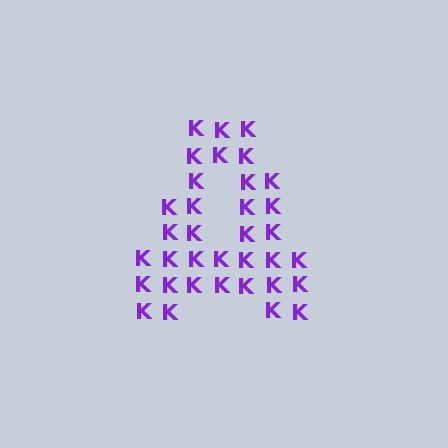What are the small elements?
The small elements are letter K's.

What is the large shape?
The large shape is the letter A.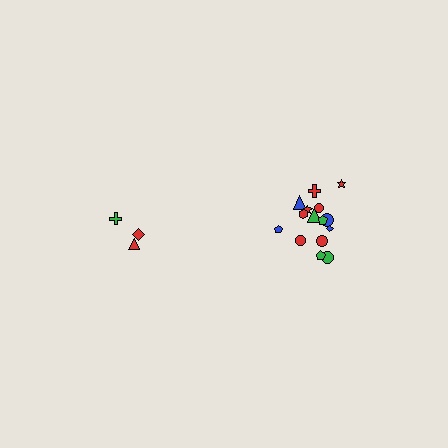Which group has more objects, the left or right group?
The right group.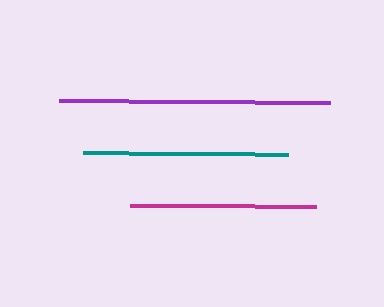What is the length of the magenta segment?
The magenta segment is approximately 185 pixels long.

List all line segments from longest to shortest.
From longest to shortest: purple, teal, magenta.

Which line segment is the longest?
The purple line is the longest at approximately 270 pixels.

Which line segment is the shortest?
The magenta line is the shortest at approximately 185 pixels.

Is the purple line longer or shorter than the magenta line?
The purple line is longer than the magenta line.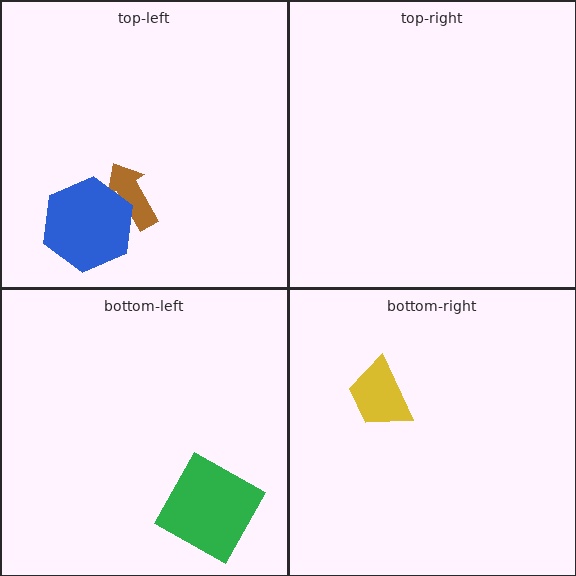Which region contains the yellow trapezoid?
The bottom-right region.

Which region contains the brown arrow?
The top-left region.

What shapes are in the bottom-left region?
The green square.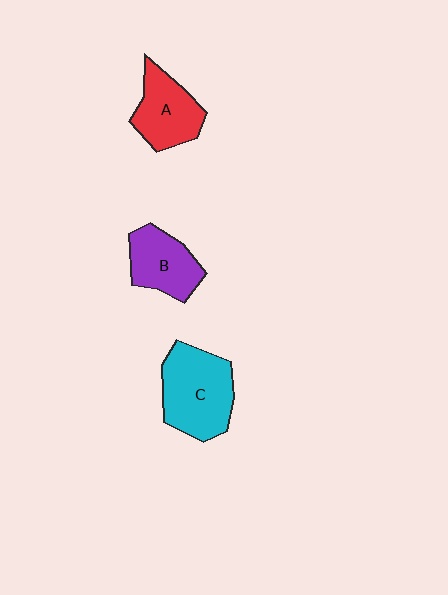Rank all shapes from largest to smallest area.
From largest to smallest: C (cyan), A (red), B (purple).